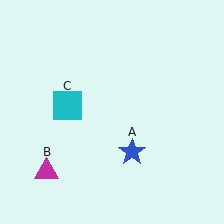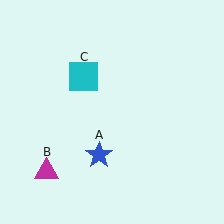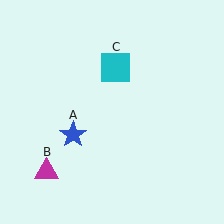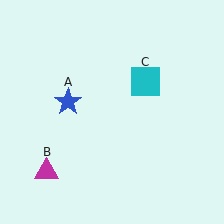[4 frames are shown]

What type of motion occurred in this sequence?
The blue star (object A), cyan square (object C) rotated clockwise around the center of the scene.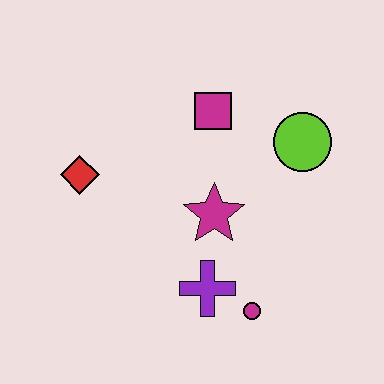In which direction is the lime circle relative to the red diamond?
The lime circle is to the right of the red diamond.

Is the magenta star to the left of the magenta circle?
Yes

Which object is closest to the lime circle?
The magenta square is closest to the lime circle.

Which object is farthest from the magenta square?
The magenta circle is farthest from the magenta square.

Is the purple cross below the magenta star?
Yes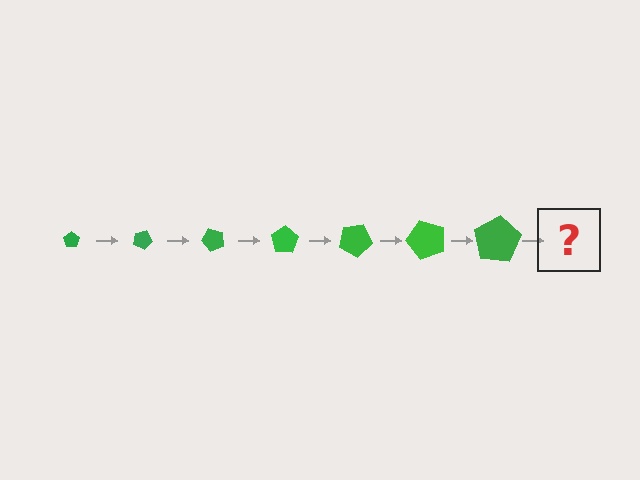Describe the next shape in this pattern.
It should be a pentagon, larger than the previous one and rotated 175 degrees from the start.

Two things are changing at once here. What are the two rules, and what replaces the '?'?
The two rules are that the pentagon grows larger each step and it rotates 25 degrees each step. The '?' should be a pentagon, larger than the previous one and rotated 175 degrees from the start.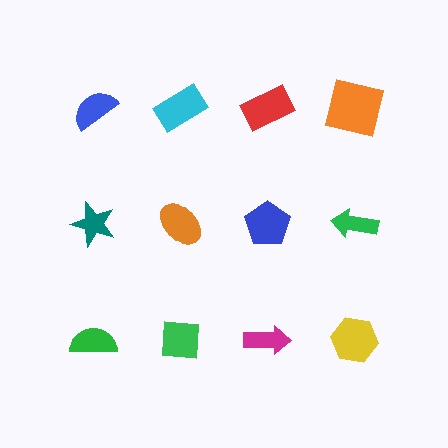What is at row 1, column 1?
A blue semicircle.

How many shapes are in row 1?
4 shapes.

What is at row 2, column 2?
An orange ellipse.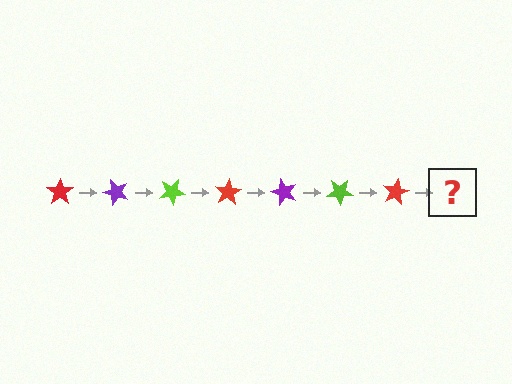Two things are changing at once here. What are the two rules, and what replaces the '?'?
The two rules are that it rotates 50 degrees each step and the color cycles through red, purple, and lime. The '?' should be a purple star, rotated 350 degrees from the start.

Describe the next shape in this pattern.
It should be a purple star, rotated 350 degrees from the start.